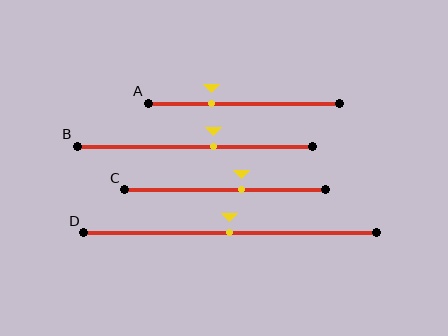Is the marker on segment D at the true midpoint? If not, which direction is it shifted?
Yes, the marker on segment D is at the true midpoint.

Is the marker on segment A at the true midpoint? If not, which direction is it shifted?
No, the marker on segment A is shifted to the left by about 17% of the segment length.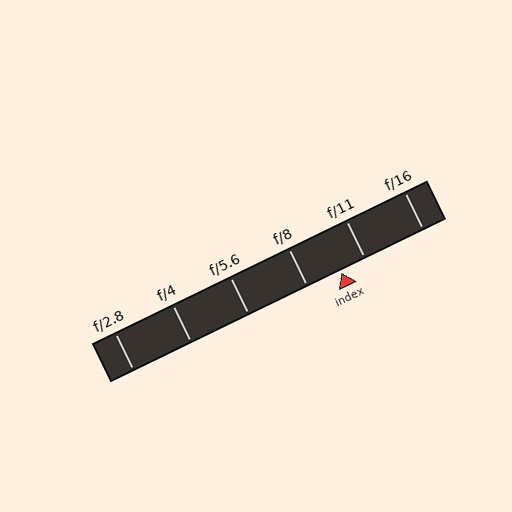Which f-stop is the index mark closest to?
The index mark is closest to f/11.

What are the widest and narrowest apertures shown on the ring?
The widest aperture shown is f/2.8 and the narrowest is f/16.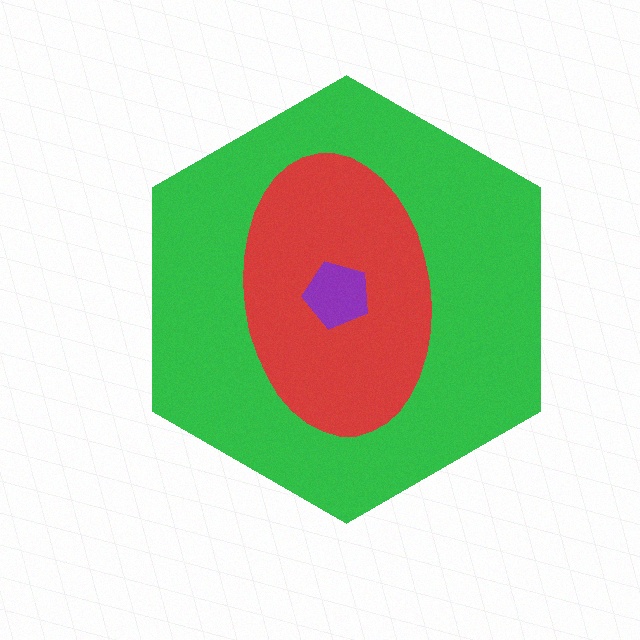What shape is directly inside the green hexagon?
The red ellipse.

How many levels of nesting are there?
3.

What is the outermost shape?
The green hexagon.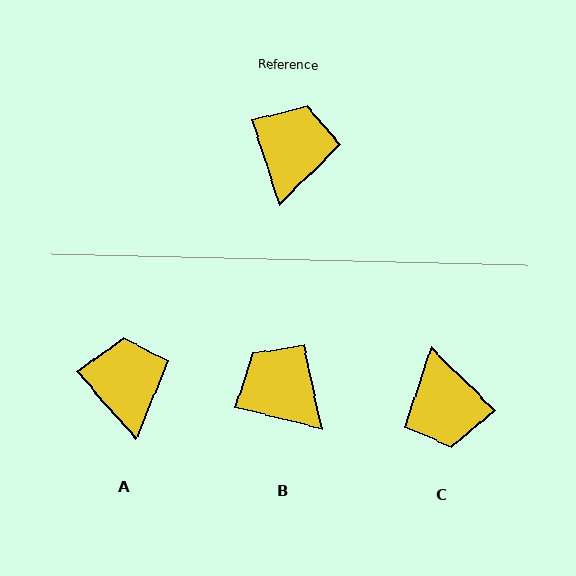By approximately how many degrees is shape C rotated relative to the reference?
Approximately 153 degrees clockwise.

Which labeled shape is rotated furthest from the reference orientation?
C, about 153 degrees away.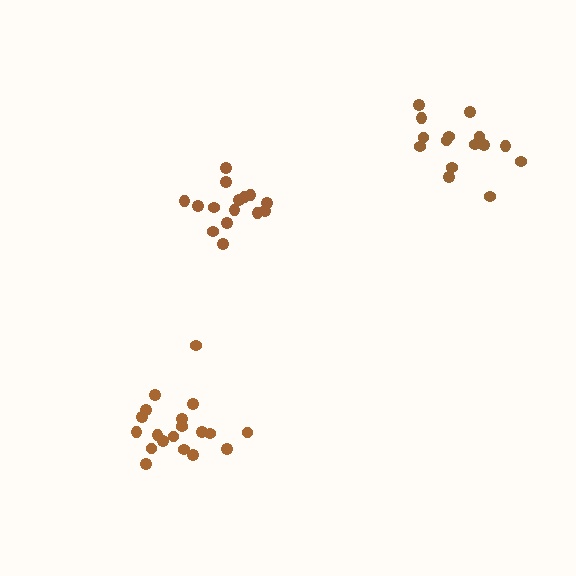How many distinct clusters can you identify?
There are 3 distinct clusters.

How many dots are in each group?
Group 1: 15 dots, Group 2: 19 dots, Group 3: 15 dots (49 total).